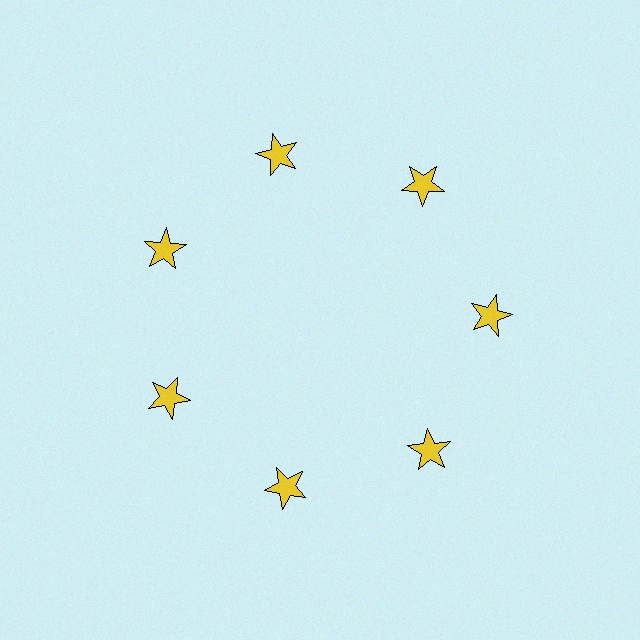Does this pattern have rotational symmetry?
Yes, this pattern has 7-fold rotational symmetry. It looks the same after rotating 51 degrees around the center.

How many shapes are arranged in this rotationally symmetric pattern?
There are 7 shapes, arranged in 7 groups of 1.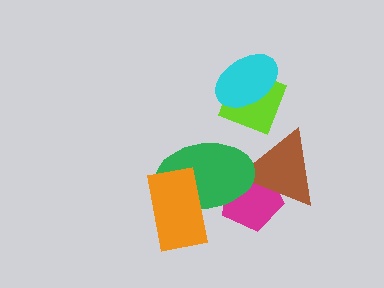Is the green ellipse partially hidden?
Yes, it is partially covered by another shape.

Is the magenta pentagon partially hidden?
Yes, it is partially covered by another shape.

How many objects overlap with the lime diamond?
1 object overlaps with the lime diamond.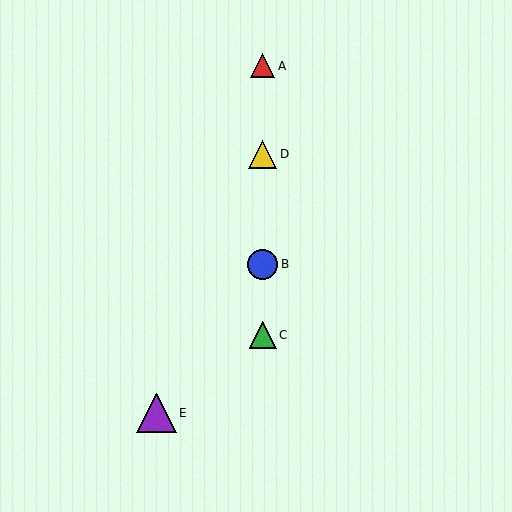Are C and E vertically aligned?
No, C is at x≈263 and E is at x≈157.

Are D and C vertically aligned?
Yes, both are at x≈263.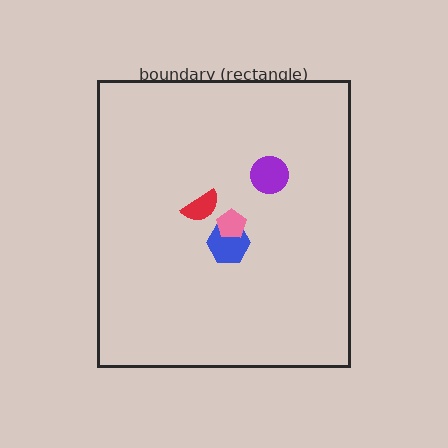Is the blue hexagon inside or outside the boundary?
Inside.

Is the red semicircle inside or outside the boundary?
Inside.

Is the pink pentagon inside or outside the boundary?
Inside.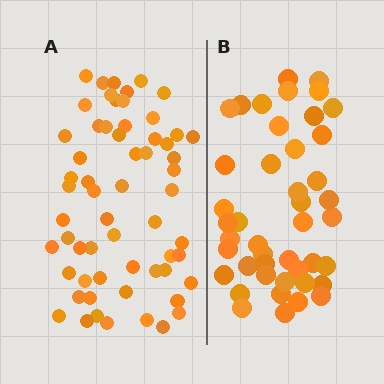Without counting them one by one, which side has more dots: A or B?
Region A (the left region) has more dots.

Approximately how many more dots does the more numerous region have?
Region A has approximately 15 more dots than region B.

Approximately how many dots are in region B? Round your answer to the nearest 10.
About 40 dots. (The exact count is 44, which rounds to 40.)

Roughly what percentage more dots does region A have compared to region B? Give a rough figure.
About 35% more.